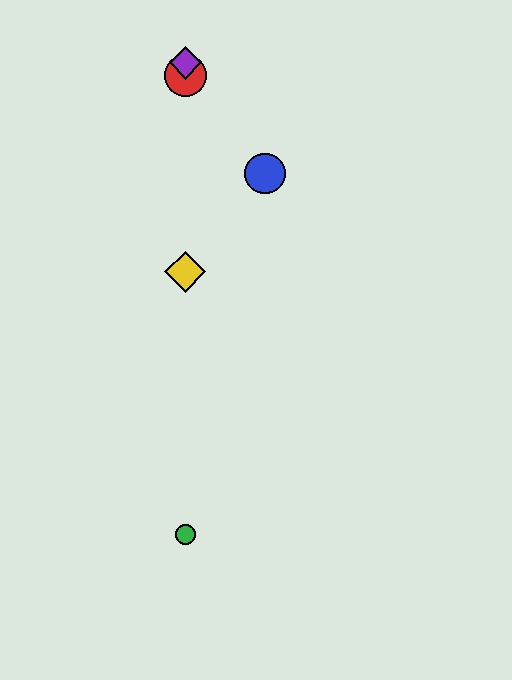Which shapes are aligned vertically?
The red circle, the green circle, the yellow diamond, the purple diamond are aligned vertically.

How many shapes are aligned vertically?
4 shapes (the red circle, the green circle, the yellow diamond, the purple diamond) are aligned vertically.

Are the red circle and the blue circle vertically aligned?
No, the red circle is at x≈185 and the blue circle is at x≈265.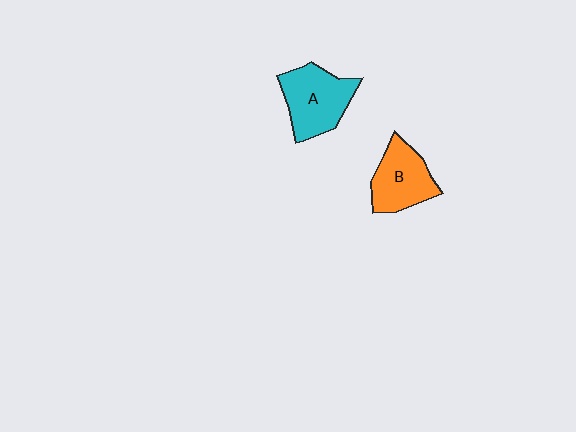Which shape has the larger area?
Shape A (cyan).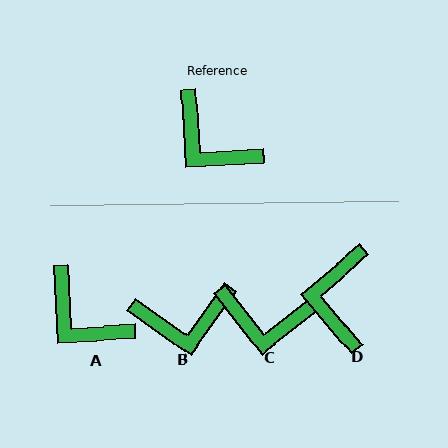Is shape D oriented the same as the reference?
No, it is off by about 53 degrees.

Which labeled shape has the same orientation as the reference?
A.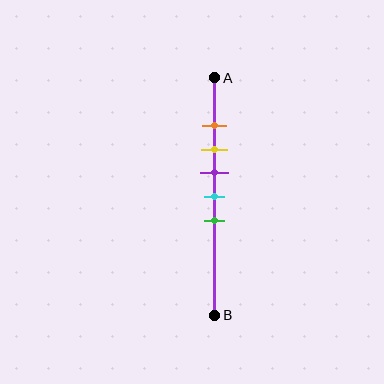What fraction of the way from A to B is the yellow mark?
The yellow mark is approximately 30% (0.3) of the way from A to B.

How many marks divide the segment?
There are 5 marks dividing the segment.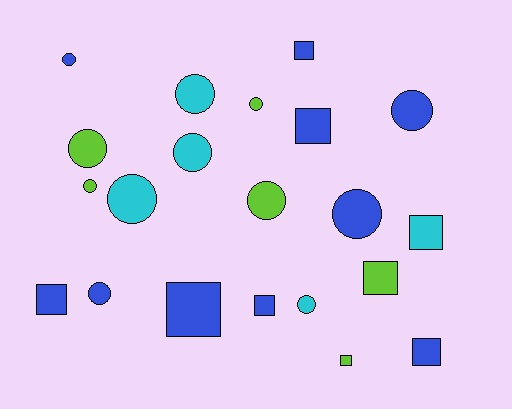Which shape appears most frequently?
Circle, with 12 objects.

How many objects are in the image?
There are 21 objects.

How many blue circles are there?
There are 4 blue circles.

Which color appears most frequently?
Blue, with 10 objects.